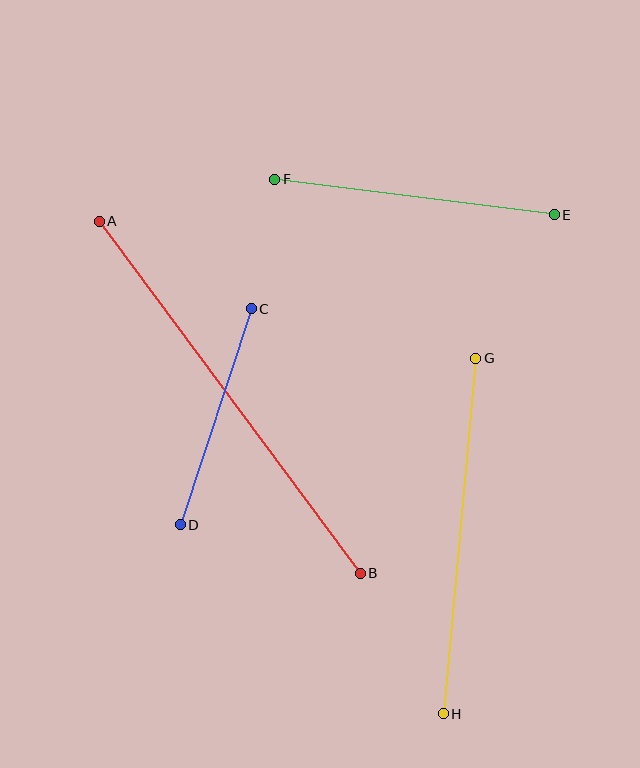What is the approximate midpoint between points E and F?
The midpoint is at approximately (414, 197) pixels.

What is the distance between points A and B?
The distance is approximately 438 pixels.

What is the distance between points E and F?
The distance is approximately 282 pixels.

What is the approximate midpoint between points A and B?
The midpoint is at approximately (230, 397) pixels.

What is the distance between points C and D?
The distance is approximately 227 pixels.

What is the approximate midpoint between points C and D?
The midpoint is at approximately (216, 417) pixels.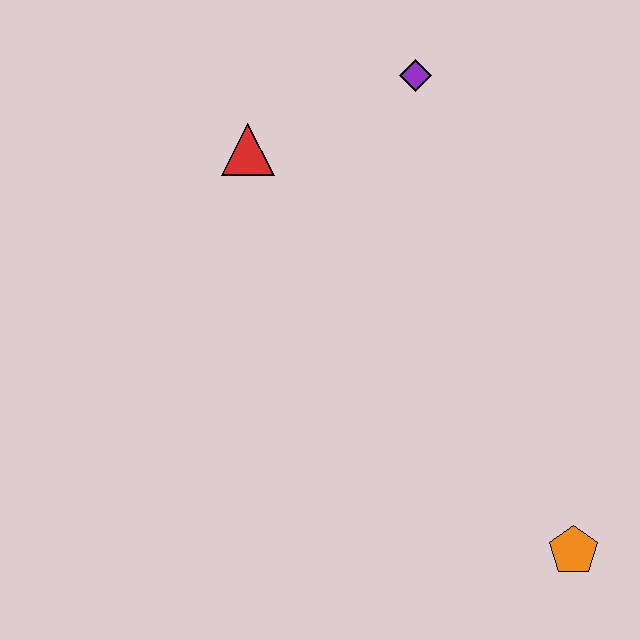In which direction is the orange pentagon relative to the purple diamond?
The orange pentagon is below the purple diamond.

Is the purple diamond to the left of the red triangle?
No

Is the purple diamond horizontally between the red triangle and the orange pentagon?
Yes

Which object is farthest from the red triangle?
The orange pentagon is farthest from the red triangle.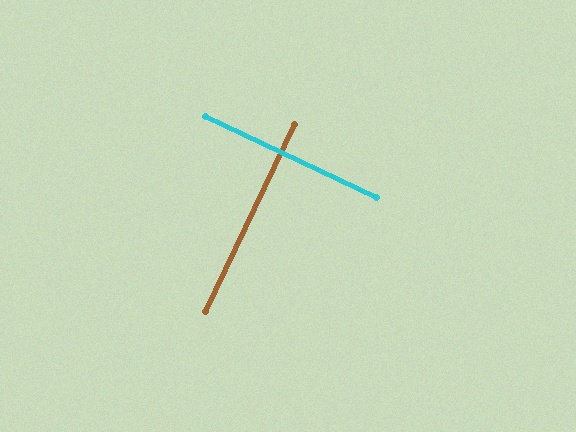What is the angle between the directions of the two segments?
Approximately 90 degrees.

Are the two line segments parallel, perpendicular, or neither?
Perpendicular — they meet at approximately 90°.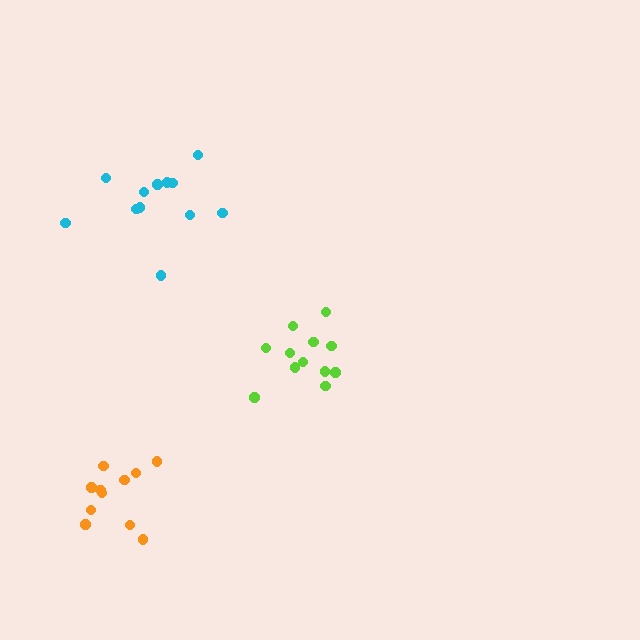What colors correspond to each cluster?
The clusters are colored: orange, lime, cyan.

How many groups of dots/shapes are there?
There are 3 groups.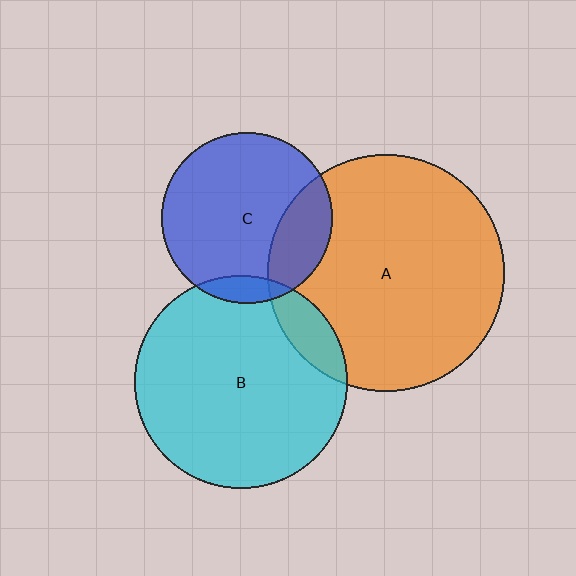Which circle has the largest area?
Circle A (orange).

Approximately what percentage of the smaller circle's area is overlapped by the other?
Approximately 20%.